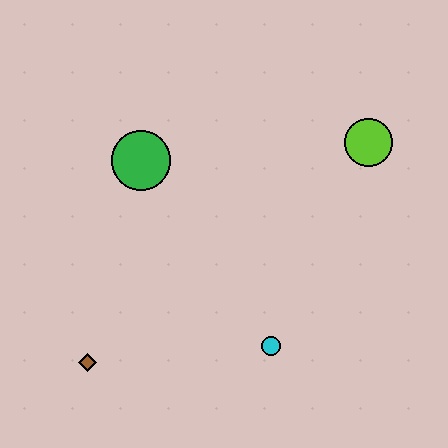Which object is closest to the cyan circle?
The brown diamond is closest to the cyan circle.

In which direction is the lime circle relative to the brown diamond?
The lime circle is to the right of the brown diamond.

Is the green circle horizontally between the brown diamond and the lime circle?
Yes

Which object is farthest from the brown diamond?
The lime circle is farthest from the brown diamond.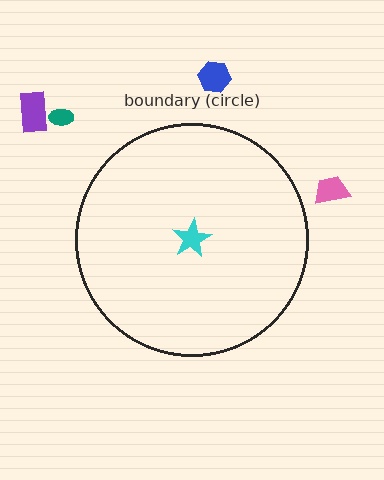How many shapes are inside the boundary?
1 inside, 4 outside.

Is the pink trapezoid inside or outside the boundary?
Outside.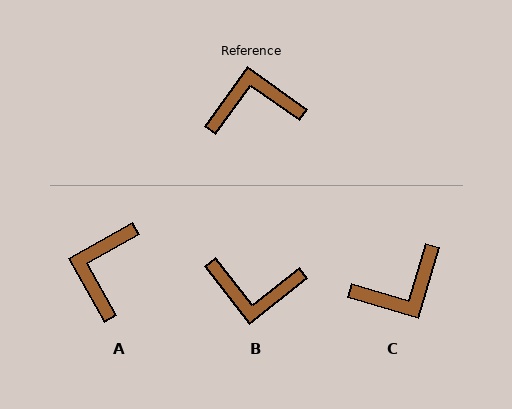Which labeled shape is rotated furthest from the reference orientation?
B, about 164 degrees away.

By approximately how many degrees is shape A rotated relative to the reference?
Approximately 65 degrees counter-clockwise.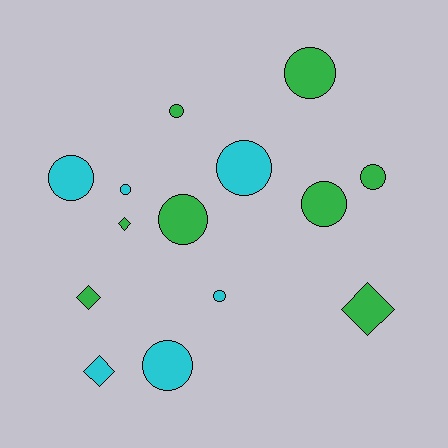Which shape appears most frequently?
Circle, with 10 objects.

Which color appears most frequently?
Green, with 8 objects.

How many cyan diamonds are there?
There is 1 cyan diamond.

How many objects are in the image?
There are 14 objects.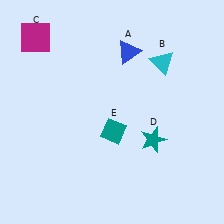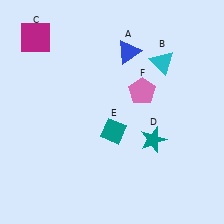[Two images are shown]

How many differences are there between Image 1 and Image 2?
There is 1 difference between the two images.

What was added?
A pink pentagon (F) was added in Image 2.